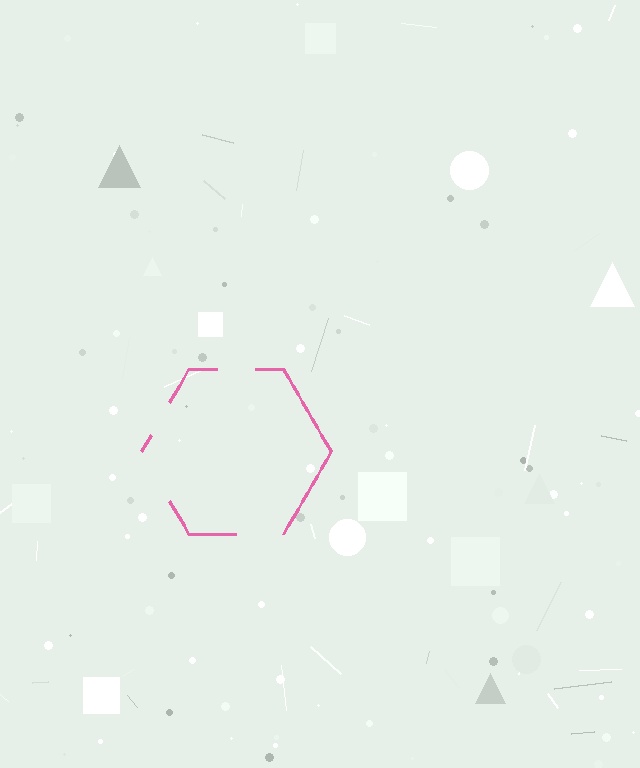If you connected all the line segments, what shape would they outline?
They would outline a hexagon.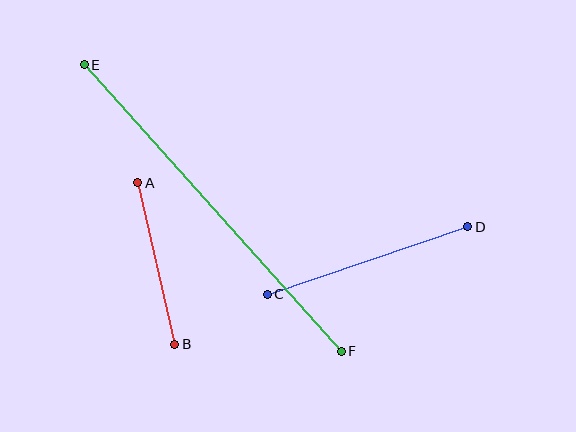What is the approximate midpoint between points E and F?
The midpoint is at approximately (213, 208) pixels.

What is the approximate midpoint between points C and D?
The midpoint is at approximately (368, 260) pixels.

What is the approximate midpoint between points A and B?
The midpoint is at approximately (156, 264) pixels.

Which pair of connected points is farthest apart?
Points E and F are farthest apart.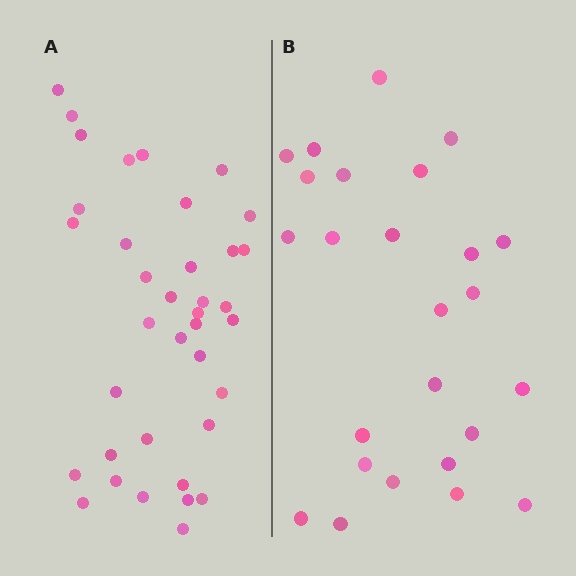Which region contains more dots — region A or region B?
Region A (the left region) has more dots.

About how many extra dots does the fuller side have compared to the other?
Region A has roughly 12 or so more dots than region B.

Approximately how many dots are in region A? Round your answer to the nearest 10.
About 40 dots. (The exact count is 37, which rounds to 40.)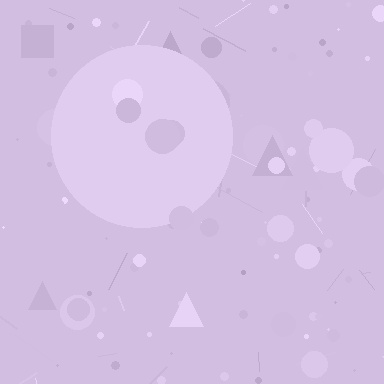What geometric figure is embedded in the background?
A circle is embedded in the background.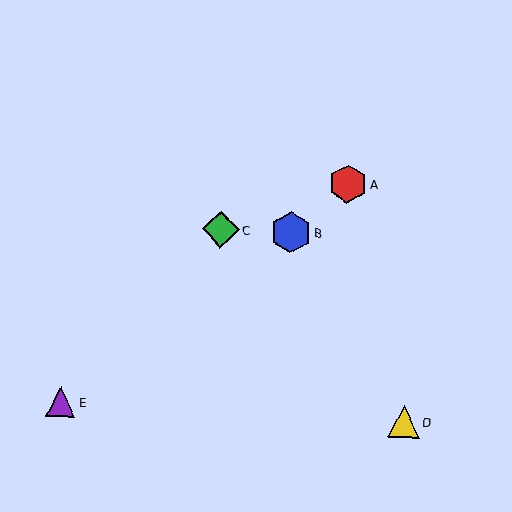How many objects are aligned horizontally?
2 objects (B, C) are aligned horizontally.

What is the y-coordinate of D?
Object D is at y≈422.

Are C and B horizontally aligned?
Yes, both are at y≈229.